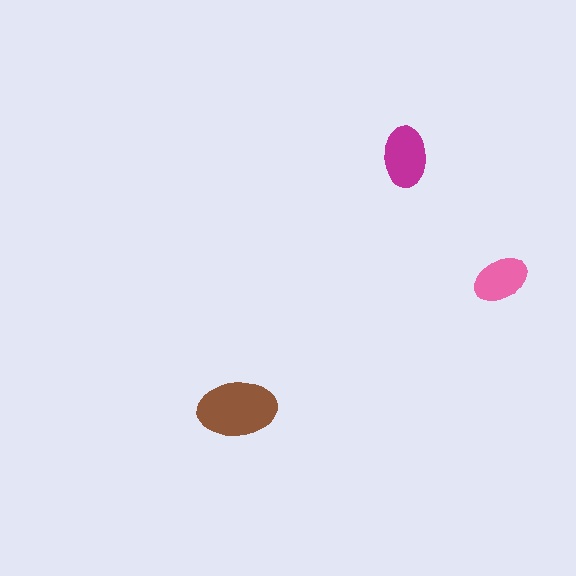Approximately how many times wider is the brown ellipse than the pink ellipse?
About 1.5 times wider.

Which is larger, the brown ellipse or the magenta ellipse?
The brown one.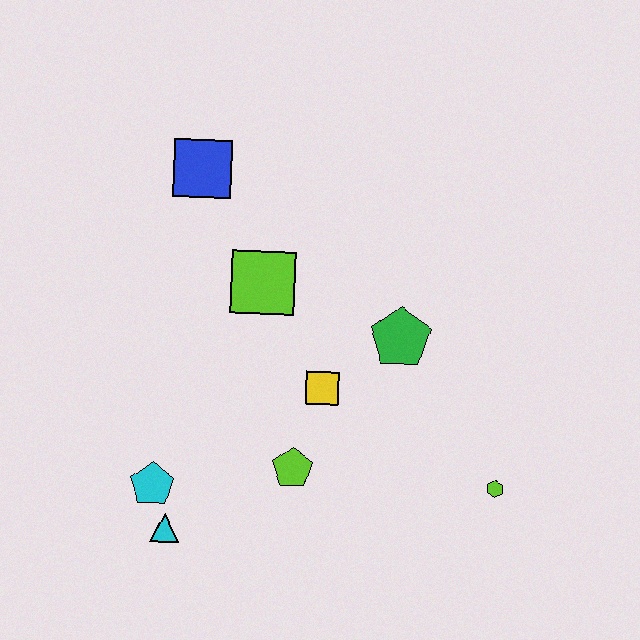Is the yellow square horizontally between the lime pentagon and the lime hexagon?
Yes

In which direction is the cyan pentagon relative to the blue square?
The cyan pentagon is below the blue square.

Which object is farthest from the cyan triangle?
The blue square is farthest from the cyan triangle.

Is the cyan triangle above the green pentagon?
No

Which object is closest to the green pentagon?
The yellow square is closest to the green pentagon.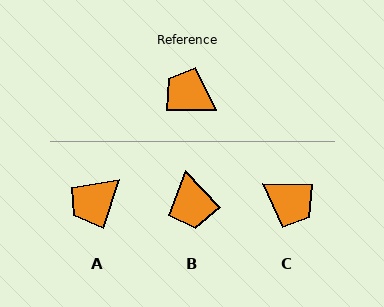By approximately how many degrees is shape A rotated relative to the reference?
Approximately 72 degrees counter-clockwise.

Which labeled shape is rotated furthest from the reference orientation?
C, about 178 degrees away.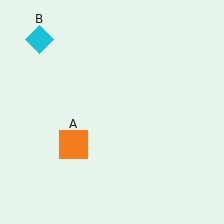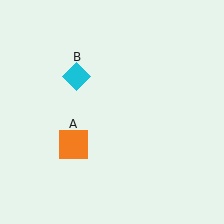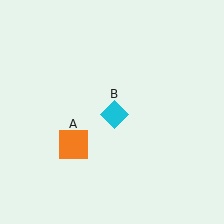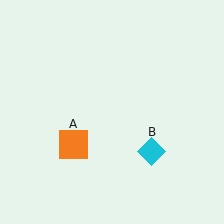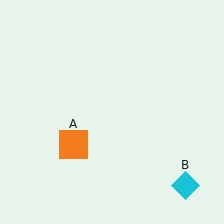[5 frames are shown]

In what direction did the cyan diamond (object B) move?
The cyan diamond (object B) moved down and to the right.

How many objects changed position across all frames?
1 object changed position: cyan diamond (object B).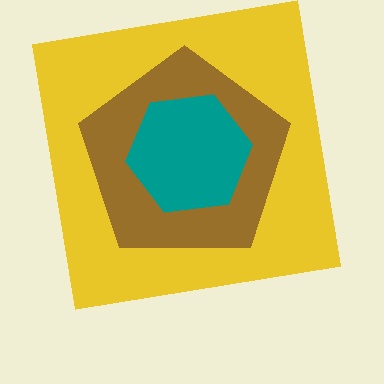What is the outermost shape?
The yellow square.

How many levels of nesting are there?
3.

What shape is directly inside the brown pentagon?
The teal hexagon.